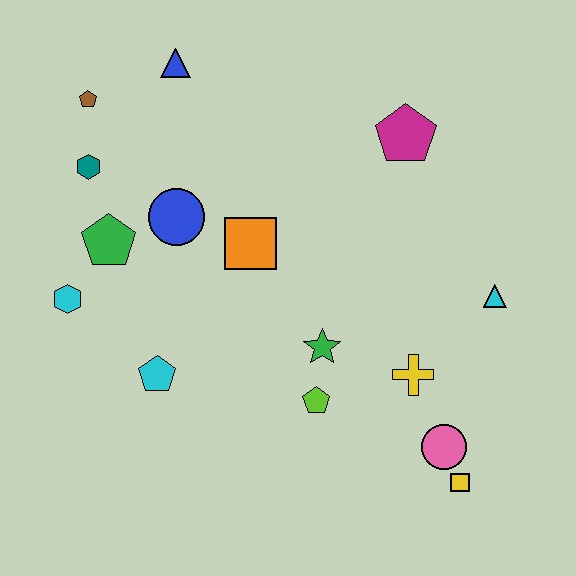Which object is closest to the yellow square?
The pink circle is closest to the yellow square.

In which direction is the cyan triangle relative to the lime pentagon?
The cyan triangle is to the right of the lime pentagon.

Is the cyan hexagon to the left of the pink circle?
Yes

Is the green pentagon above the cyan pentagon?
Yes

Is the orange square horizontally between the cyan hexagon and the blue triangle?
No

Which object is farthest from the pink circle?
The brown pentagon is farthest from the pink circle.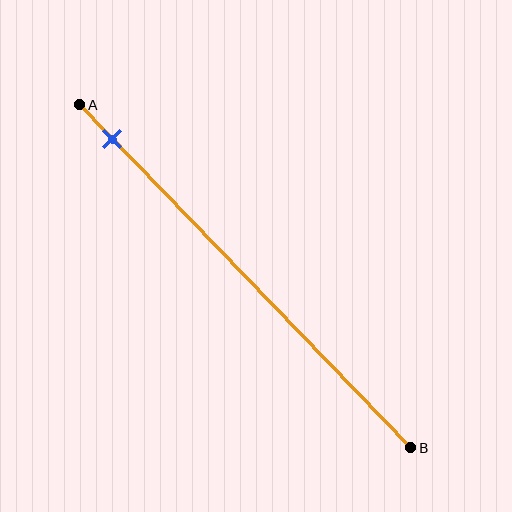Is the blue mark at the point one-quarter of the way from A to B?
No, the mark is at about 10% from A, not at the 25% one-quarter point.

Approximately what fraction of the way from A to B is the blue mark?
The blue mark is approximately 10% of the way from A to B.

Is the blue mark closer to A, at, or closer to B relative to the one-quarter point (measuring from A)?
The blue mark is closer to point A than the one-quarter point of segment AB.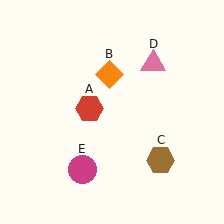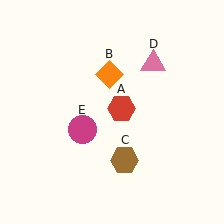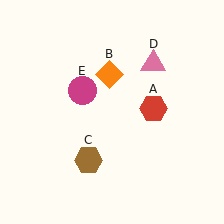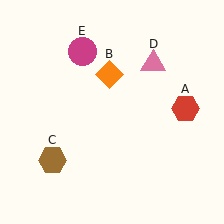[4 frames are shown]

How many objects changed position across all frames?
3 objects changed position: red hexagon (object A), brown hexagon (object C), magenta circle (object E).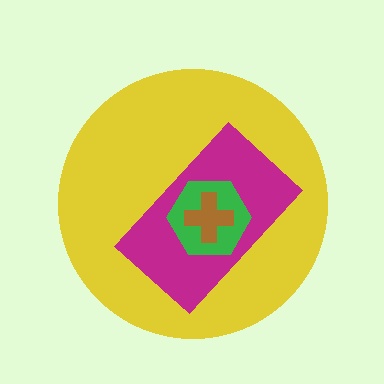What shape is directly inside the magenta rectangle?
The green hexagon.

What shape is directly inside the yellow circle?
The magenta rectangle.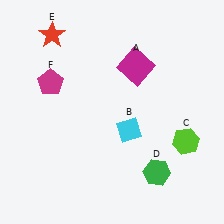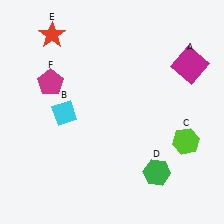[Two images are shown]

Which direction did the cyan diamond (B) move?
The cyan diamond (B) moved left.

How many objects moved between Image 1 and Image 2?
2 objects moved between the two images.